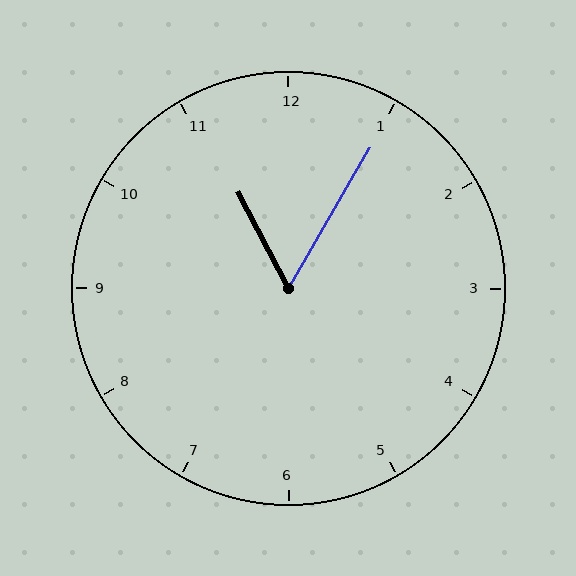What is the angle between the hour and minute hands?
Approximately 58 degrees.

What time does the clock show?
11:05.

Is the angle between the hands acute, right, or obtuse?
It is acute.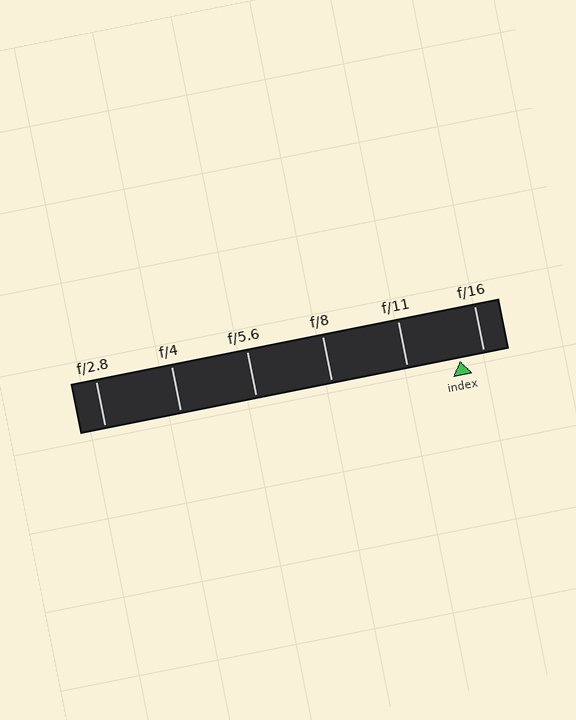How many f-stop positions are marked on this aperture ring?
There are 6 f-stop positions marked.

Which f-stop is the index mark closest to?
The index mark is closest to f/16.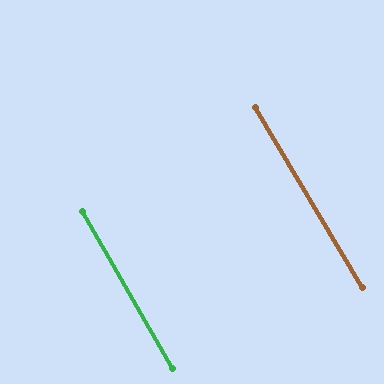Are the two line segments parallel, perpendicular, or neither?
Parallel — their directions differ by only 0.6°.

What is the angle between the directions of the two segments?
Approximately 1 degree.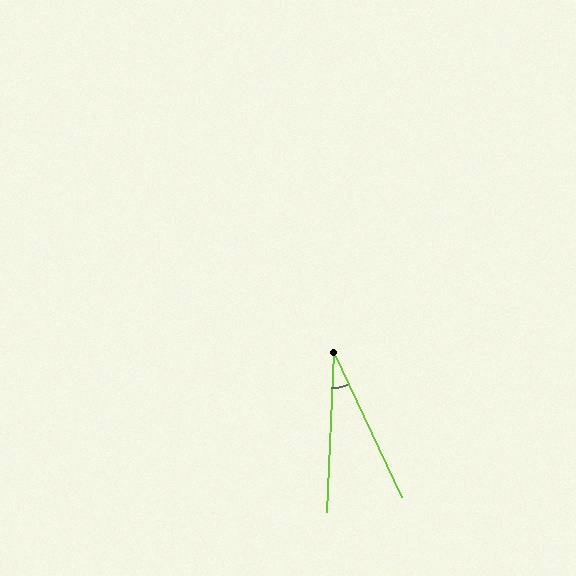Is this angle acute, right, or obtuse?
It is acute.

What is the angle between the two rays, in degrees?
Approximately 28 degrees.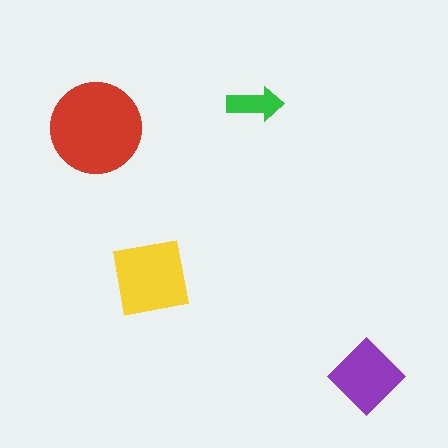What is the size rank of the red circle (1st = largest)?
1st.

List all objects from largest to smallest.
The red circle, the yellow square, the purple diamond, the green arrow.